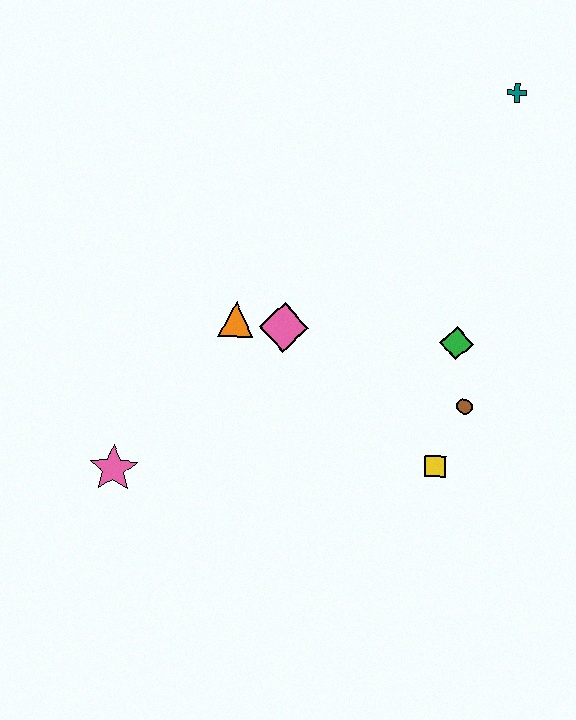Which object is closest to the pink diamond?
The orange triangle is closest to the pink diamond.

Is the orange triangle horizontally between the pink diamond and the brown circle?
No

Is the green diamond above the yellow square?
Yes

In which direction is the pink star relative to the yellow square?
The pink star is to the left of the yellow square.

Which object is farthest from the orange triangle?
The teal cross is farthest from the orange triangle.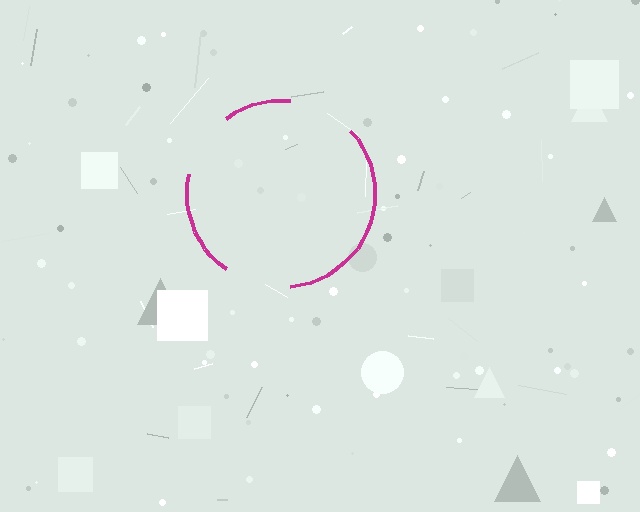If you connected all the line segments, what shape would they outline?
They would outline a circle.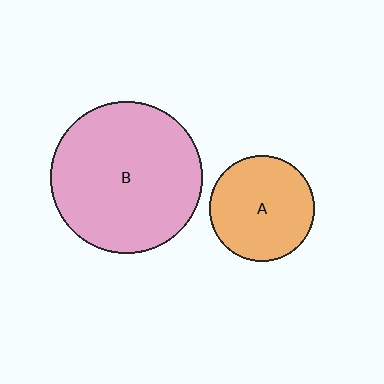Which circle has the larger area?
Circle B (pink).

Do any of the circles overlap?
No, none of the circles overlap.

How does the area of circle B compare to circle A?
Approximately 2.1 times.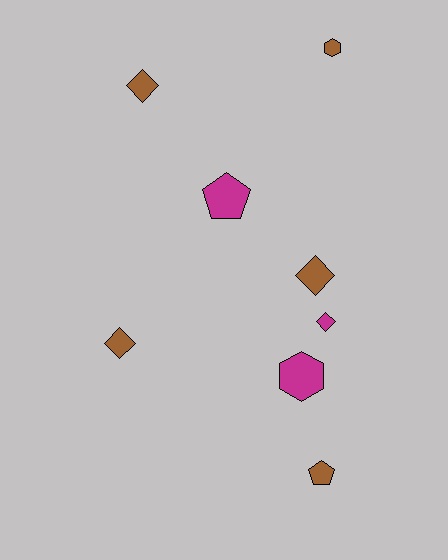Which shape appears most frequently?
Diamond, with 4 objects.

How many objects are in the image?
There are 8 objects.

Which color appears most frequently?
Brown, with 5 objects.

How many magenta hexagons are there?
There is 1 magenta hexagon.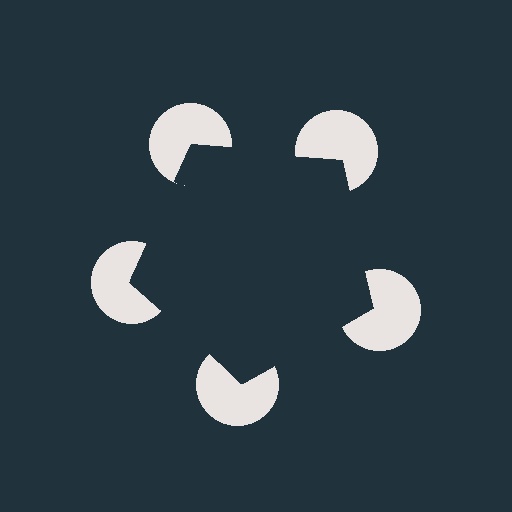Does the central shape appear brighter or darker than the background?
It typically appears slightly darker than the background, even though no actual brightness change is drawn.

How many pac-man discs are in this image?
There are 5 — one at each vertex of the illusory pentagon.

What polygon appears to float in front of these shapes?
An illusory pentagon — its edges are inferred from the aligned wedge cuts in the pac-man discs, not physically drawn.